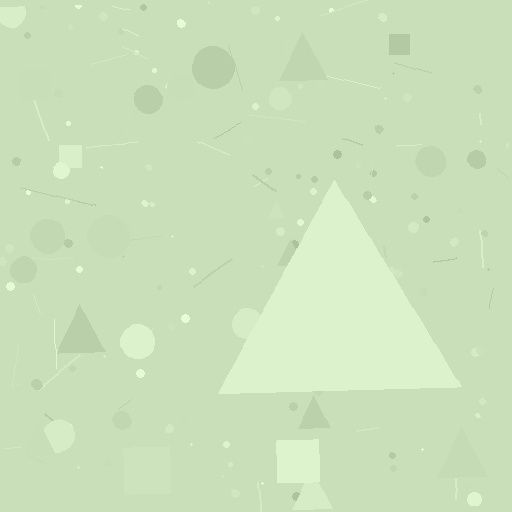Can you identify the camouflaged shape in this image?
The camouflaged shape is a triangle.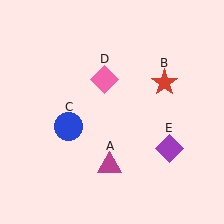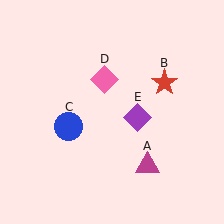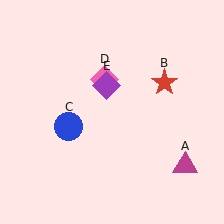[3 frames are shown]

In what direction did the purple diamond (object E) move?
The purple diamond (object E) moved up and to the left.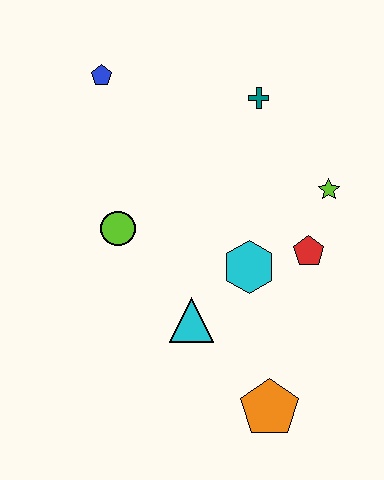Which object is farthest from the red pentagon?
The blue pentagon is farthest from the red pentagon.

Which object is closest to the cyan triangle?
The cyan hexagon is closest to the cyan triangle.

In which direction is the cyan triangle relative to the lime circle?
The cyan triangle is below the lime circle.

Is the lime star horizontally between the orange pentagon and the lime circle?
No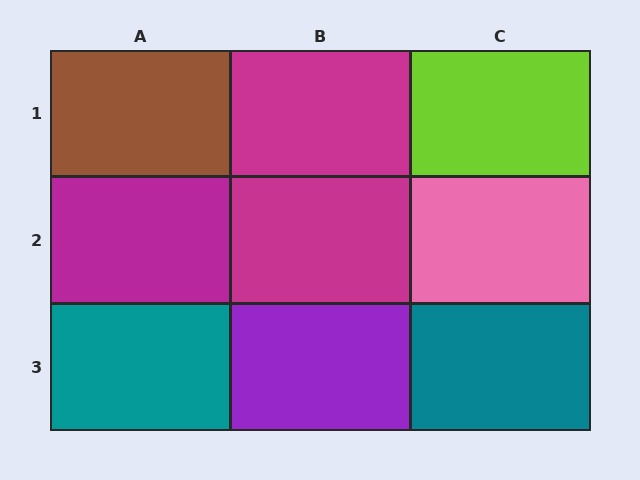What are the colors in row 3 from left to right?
Teal, purple, teal.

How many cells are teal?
2 cells are teal.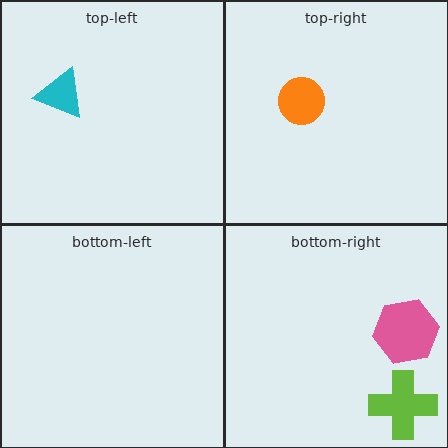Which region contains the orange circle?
The top-right region.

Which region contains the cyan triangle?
The top-left region.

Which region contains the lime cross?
The bottom-right region.